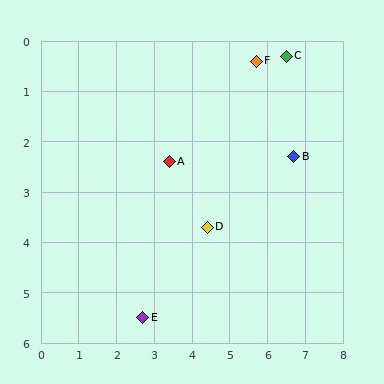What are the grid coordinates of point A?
Point A is at approximately (3.4, 2.4).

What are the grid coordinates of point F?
Point F is at approximately (5.7, 0.4).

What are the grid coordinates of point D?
Point D is at approximately (4.4, 3.7).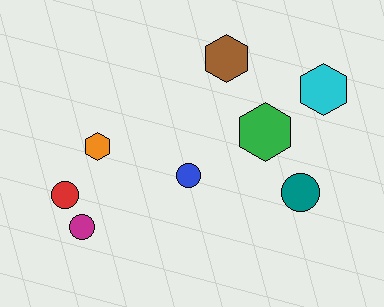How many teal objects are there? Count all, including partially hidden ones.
There is 1 teal object.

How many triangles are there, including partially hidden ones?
There are no triangles.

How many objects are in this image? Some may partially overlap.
There are 8 objects.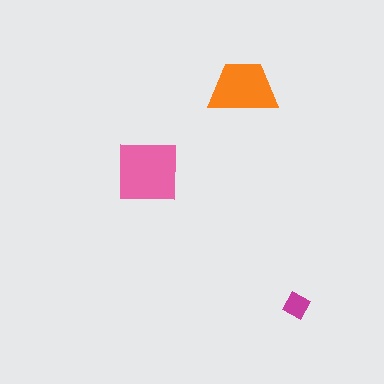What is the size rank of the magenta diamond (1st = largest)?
3rd.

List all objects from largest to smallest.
The pink square, the orange trapezoid, the magenta diamond.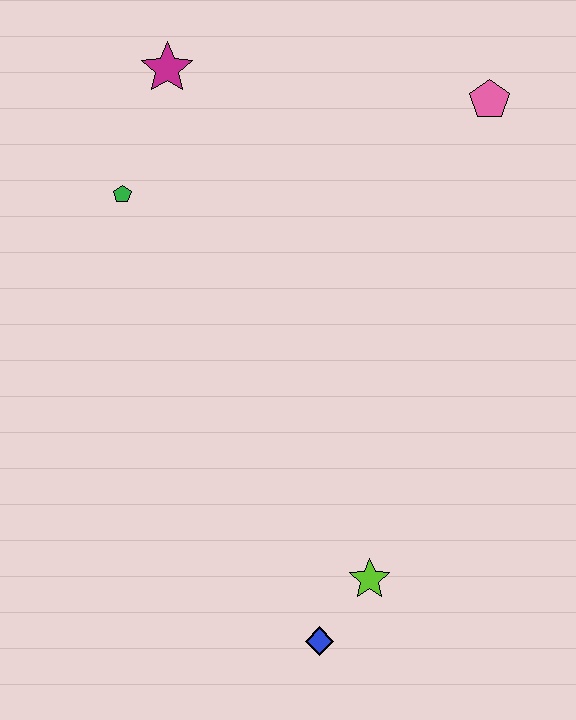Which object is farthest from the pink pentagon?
The blue diamond is farthest from the pink pentagon.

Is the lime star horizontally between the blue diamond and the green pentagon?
No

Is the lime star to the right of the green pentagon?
Yes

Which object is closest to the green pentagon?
The magenta star is closest to the green pentagon.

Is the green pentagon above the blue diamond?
Yes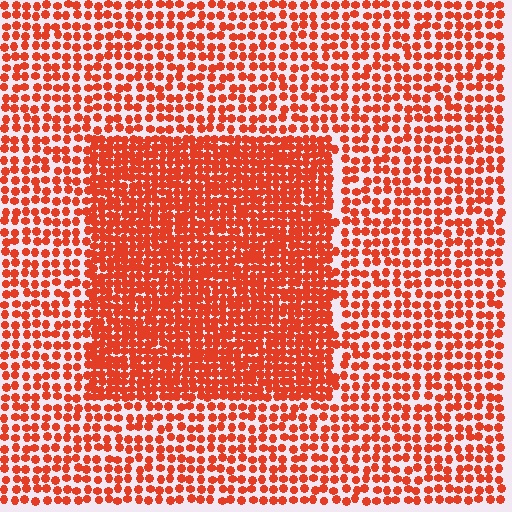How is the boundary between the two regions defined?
The boundary is defined by a change in element density (approximately 1.9x ratio). All elements are the same color, size, and shape.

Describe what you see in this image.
The image contains small red elements arranged at two different densities. A rectangle-shaped region is visible where the elements are more densely packed than the surrounding area.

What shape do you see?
I see a rectangle.